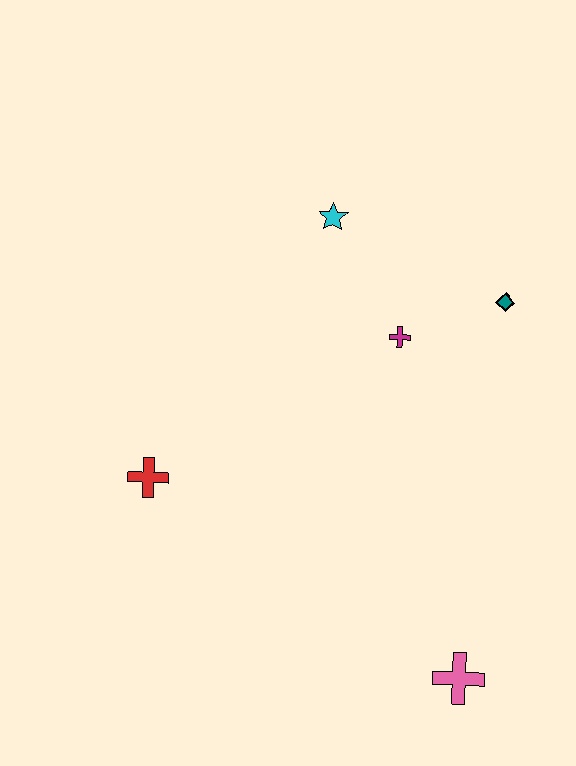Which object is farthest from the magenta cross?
The pink cross is farthest from the magenta cross.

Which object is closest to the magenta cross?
The teal diamond is closest to the magenta cross.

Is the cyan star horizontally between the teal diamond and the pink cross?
No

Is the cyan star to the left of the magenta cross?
Yes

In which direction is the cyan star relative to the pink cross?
The cyan star is above the pink cross.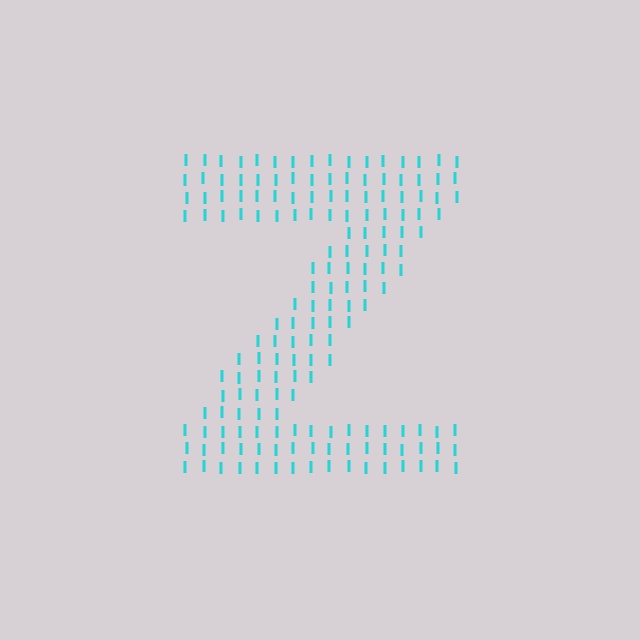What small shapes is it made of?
It is made of small letter I's.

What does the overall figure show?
The overall figure shows the letter Z.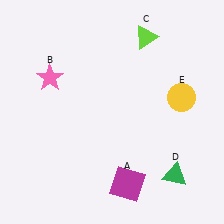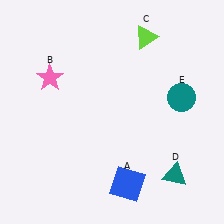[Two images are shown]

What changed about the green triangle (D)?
In Image 1, D is green. In Image 2, it changed to teal.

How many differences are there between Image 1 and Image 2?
There are 3 differences between the two images.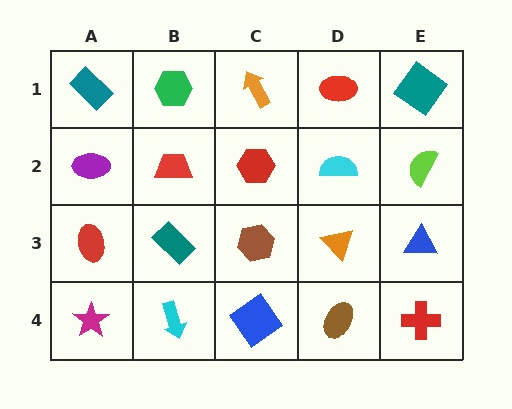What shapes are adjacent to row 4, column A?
A red ellipse (row 3, column A), a cyan arrow (row 4, column B).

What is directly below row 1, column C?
A red hexagon.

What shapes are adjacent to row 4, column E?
A blue triangle (row 3, column E), a brown ellipse (row 4, column D).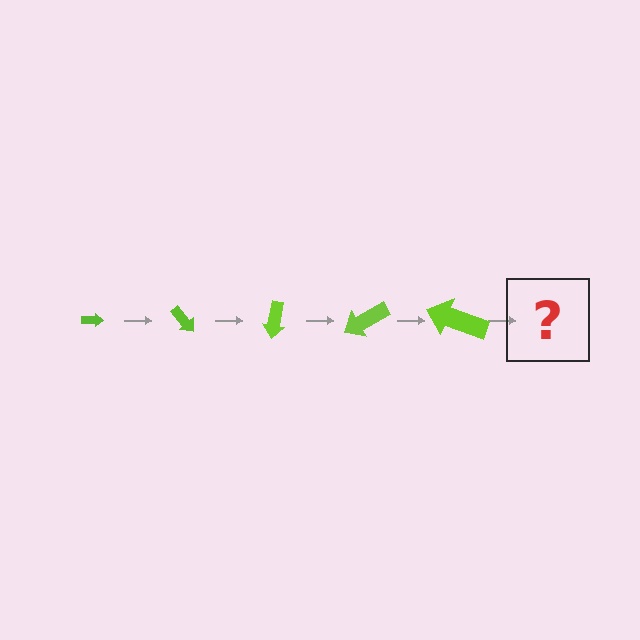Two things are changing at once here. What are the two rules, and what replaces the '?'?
The two rules are that the arrow grows larger each step and it rotates 50 degrees each step. The '?' should be an arrow, larger than the previous one and rotated 250 degrees from the start.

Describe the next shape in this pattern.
It should be an arrow, larger than the previous one and rotated 250 degrees from the start.